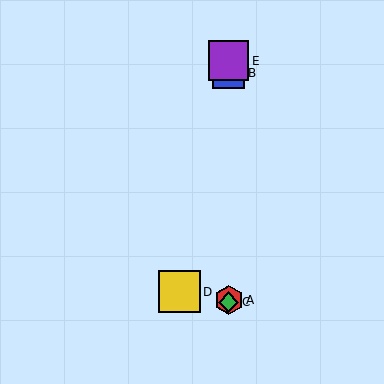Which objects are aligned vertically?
Objects A, B, C, E are aligned vertically.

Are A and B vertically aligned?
Yes, both are at x≈229.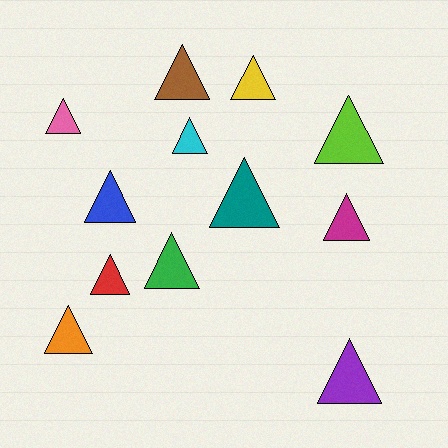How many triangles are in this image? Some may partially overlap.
There are 12 triangles.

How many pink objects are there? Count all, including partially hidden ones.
There is 1 pink object.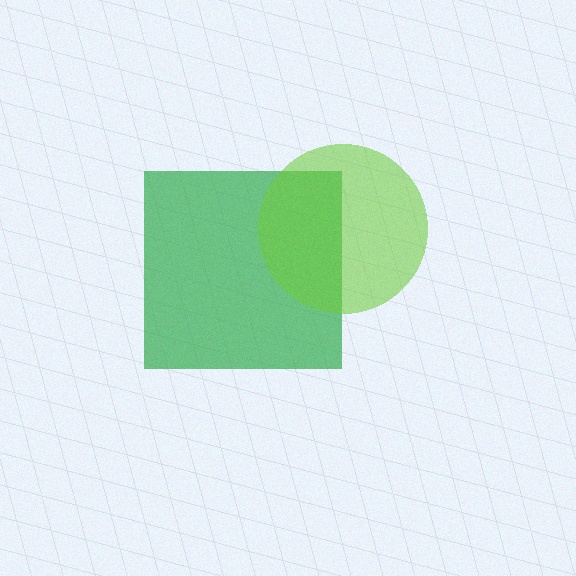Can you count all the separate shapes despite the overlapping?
Yes, there are 2 separate shapes.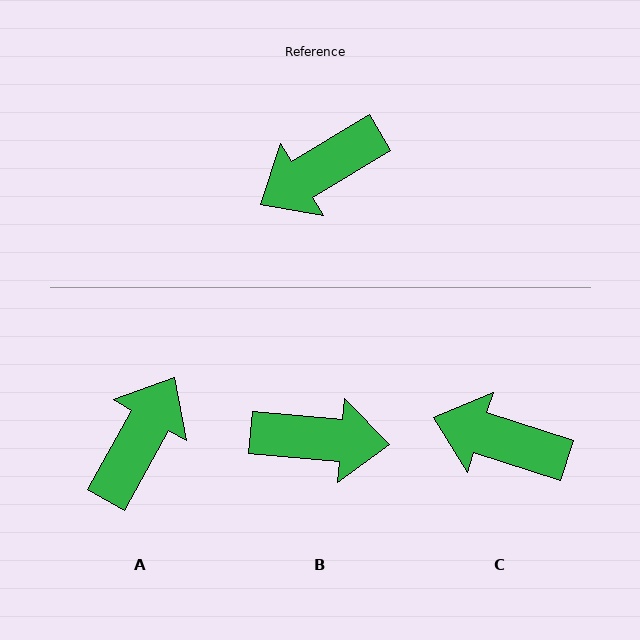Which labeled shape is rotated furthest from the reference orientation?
A, about 150 degrees away.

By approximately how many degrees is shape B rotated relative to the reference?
Approximately 144 degrees counter-clockwise.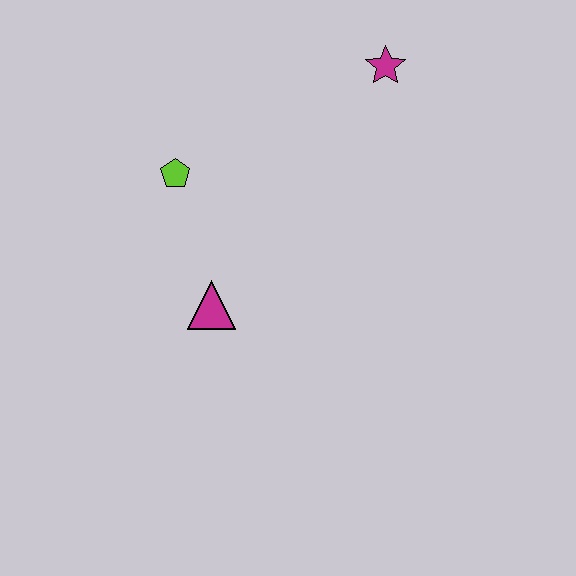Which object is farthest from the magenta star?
The magenta triangle is farthest from the magenta star.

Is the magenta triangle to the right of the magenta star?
No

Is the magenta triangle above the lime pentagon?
No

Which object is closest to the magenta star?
The lime pentagon is closest to the magenta star.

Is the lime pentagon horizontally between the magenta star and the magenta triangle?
No